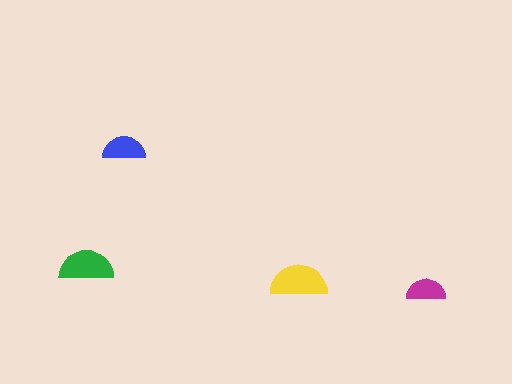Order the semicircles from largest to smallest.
the yellow one, the green one, the blue one, the magenta one.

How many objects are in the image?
There are 4 objects in the image.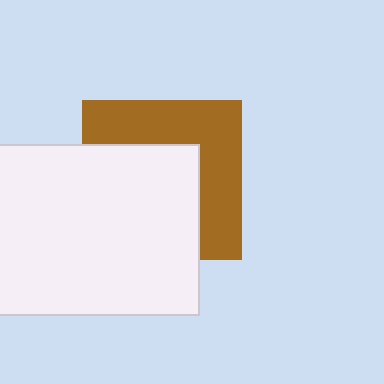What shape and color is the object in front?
The object in front is a white rectangle.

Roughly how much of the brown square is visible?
About half of it is visible (roughly 47%).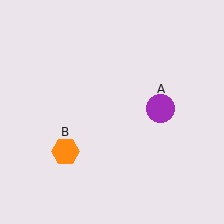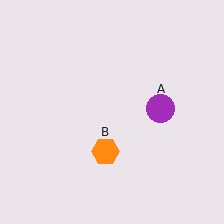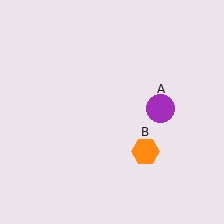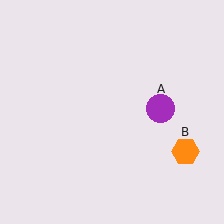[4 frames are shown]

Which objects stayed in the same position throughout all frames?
Purple circle (object A) remained stationary.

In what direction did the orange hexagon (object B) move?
The orange hexagon (object B) moved right.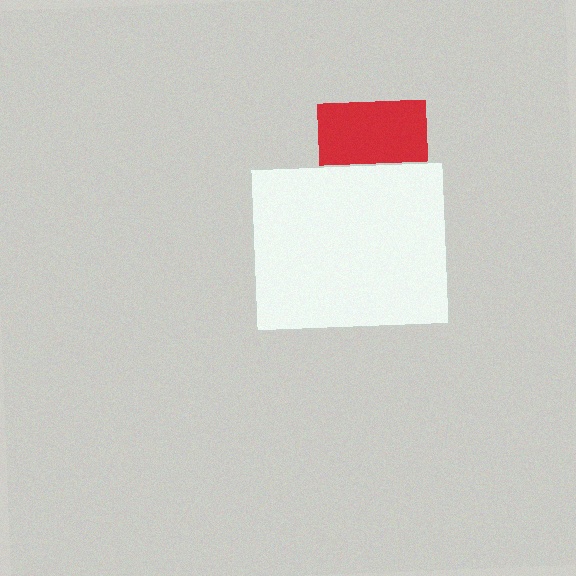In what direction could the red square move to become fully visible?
The red square could move up. That would shift it out from behind the white rectangle entirely.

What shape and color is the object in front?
The object in front is a white rectangle.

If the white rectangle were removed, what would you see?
You would see the complete red square.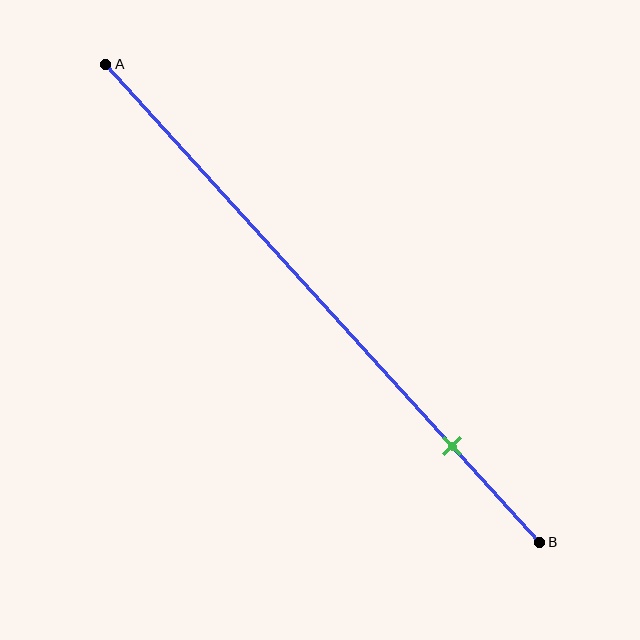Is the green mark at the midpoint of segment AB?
No, the mark is at about 80% from A, not at the 50% midpoint.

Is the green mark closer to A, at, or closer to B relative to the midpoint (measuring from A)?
The green mark is closer to point B than the midpoint of segment AB.